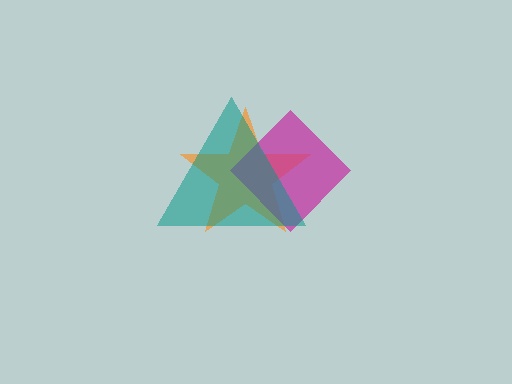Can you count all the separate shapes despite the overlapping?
Yes, there are 3 separate shapes.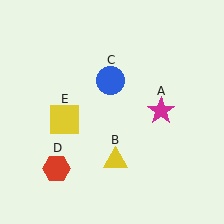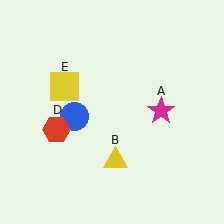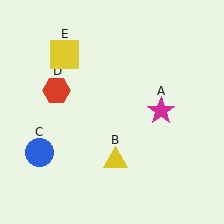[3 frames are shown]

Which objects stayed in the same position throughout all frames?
Magenta star (object A) and yellow triangle (object B) remained stationary.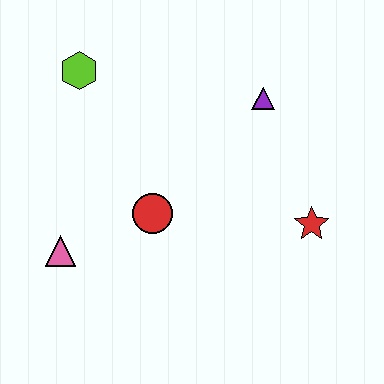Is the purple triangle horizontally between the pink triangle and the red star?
Yes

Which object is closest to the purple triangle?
The red star is closest to the purple triangle.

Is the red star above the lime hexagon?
No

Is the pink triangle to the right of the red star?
No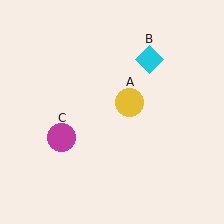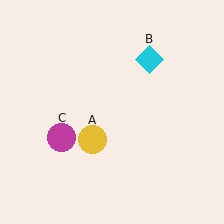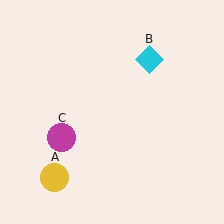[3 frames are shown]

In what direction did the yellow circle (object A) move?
The yellow circle (object A) moved down and to the left.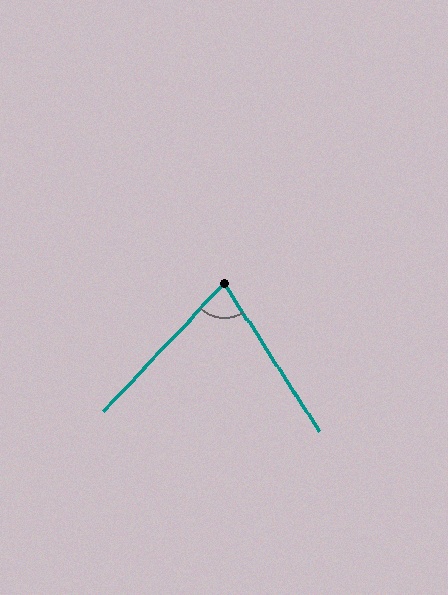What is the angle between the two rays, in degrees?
Approximately 76 degrees.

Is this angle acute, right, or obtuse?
It is acute.